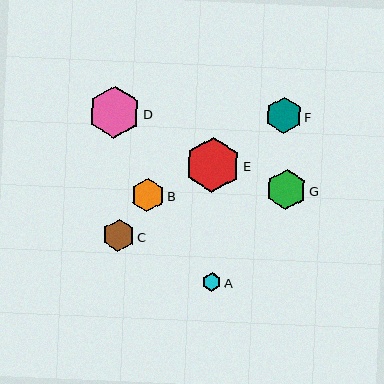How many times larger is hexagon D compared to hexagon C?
Hexagon D is approximately 1.7 times the size of hexagon C.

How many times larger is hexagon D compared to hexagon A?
Hexagon D is approximately 2.8 times the size of hexagon A.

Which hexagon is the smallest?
Hexagon A is the smallest with a size of approximately 19 pixels.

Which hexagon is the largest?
Hexagon E is the largest with a size of approximately 55 pixels.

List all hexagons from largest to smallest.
From largest to smallest: E, D, G, F, B, C, A.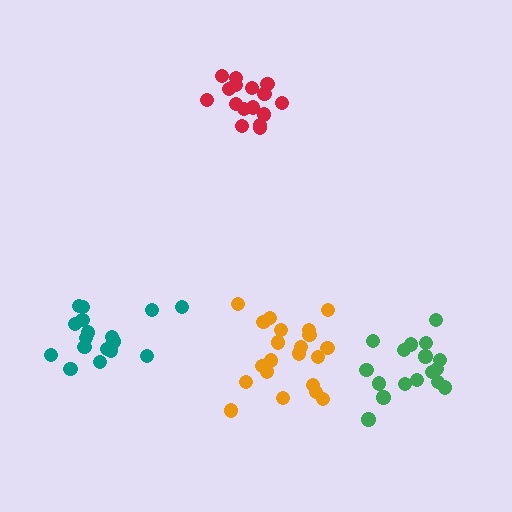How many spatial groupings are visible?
There are 4 spatial groupings.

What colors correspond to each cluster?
The clusters are colored: red, orange, teal, green.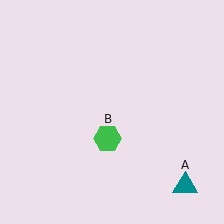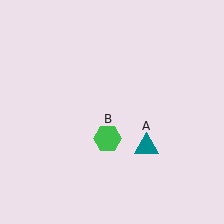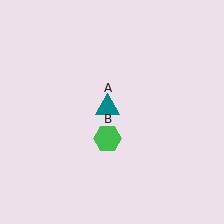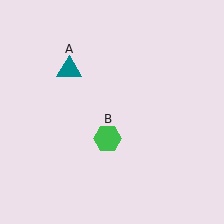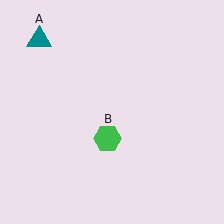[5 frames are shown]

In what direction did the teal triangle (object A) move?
The teal triangle (object A) moved up and to the left.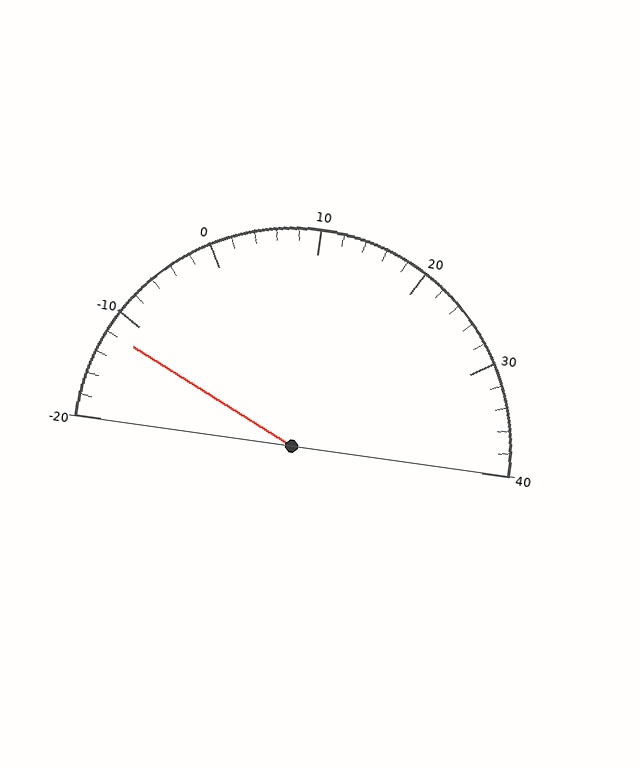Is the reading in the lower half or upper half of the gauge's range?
The reading is in the lower half of the range (-20 to 40).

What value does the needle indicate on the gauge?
The needle indicates approximately -12.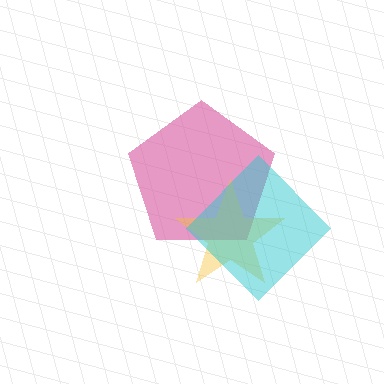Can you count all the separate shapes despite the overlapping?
Yes, there are 3 separate shapes.